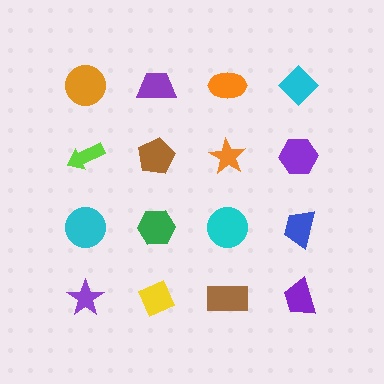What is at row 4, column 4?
A purple trapezoid.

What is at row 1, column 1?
An orange circle.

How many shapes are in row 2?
4 shapes.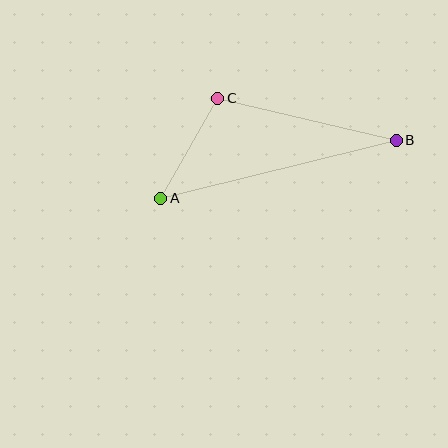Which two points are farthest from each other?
Points A and B are farthest from each other.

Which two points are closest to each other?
Points A and C are closest to each other.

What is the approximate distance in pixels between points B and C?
The distance between B and C is approximately 183 pixels.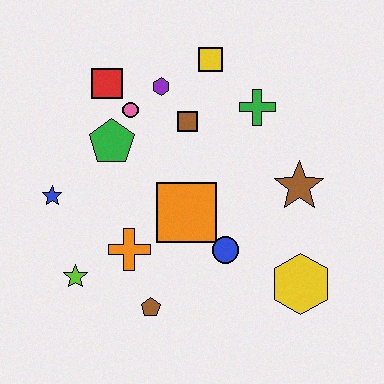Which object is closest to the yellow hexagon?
The blue circle is closest to the yellow hexagon.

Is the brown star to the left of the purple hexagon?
No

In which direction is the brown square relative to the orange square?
The brown square is above the orange square.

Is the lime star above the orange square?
No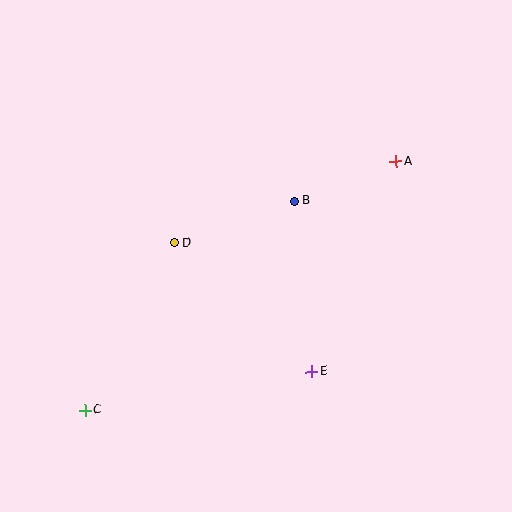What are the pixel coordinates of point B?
Point B is at (294, 201).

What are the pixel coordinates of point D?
Point D is at (174, 243).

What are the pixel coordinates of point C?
Point C is at (85, 410).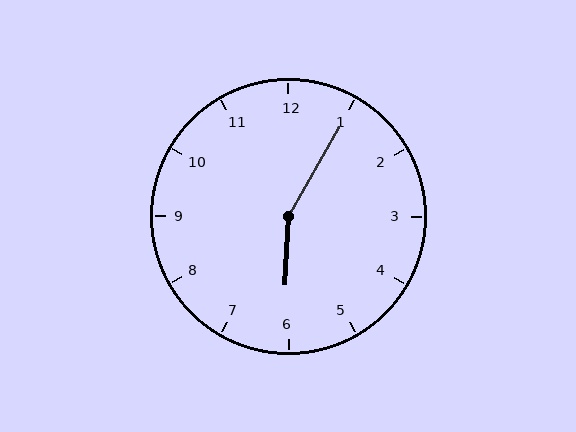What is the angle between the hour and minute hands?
Approximately 152 degrees.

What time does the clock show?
6:05.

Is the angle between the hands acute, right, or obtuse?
It is obtuse.